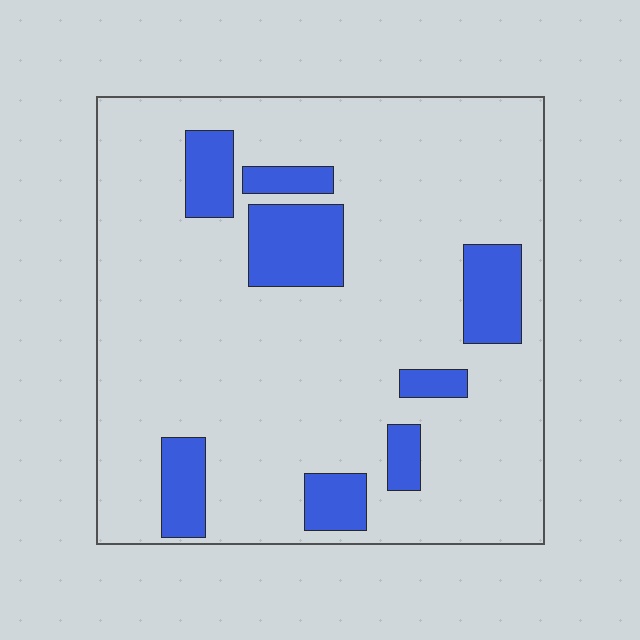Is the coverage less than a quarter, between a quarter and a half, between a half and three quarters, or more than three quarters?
Less than a quarter.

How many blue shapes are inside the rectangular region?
8.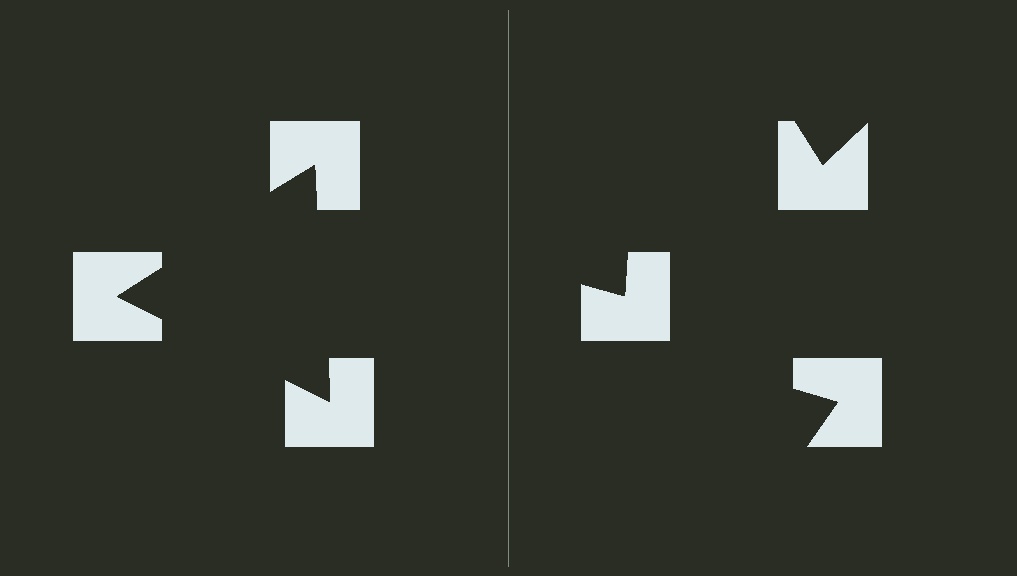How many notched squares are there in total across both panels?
6 — 3 on each side.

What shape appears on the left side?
An illusory triangle.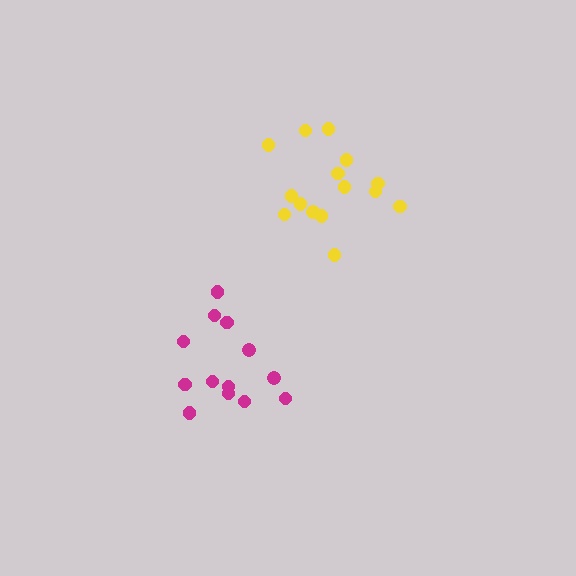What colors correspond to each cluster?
The clusters are colored: magenta, yellow.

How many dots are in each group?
Group 1: 13 dots, Group 2: 15 dots (28 total).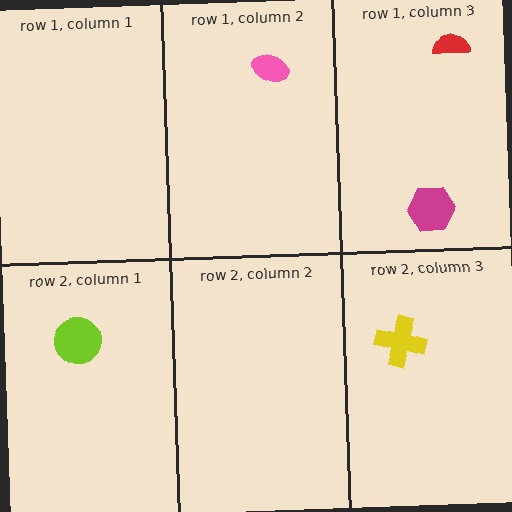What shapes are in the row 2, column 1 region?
The lime circle.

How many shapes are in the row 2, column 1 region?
1.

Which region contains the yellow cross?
The row 2, column 3 region.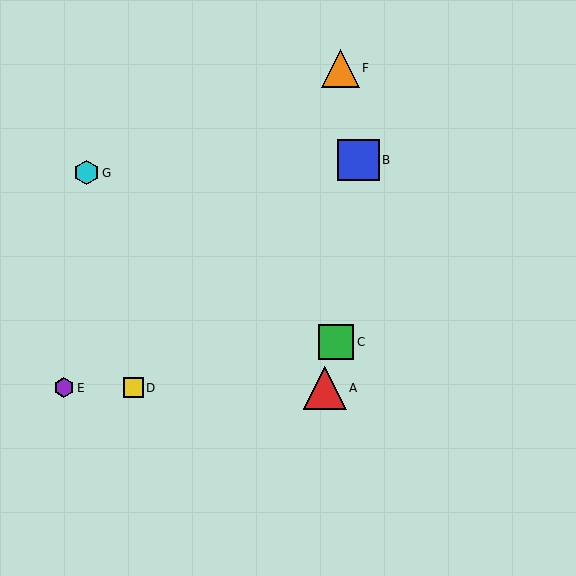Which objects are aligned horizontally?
Objects A, D, E are aligned horizontally.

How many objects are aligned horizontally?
3 objects (A, D, E) are aligned horizontally.